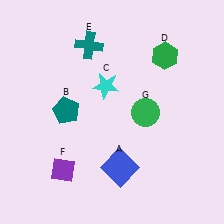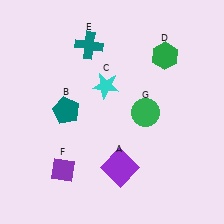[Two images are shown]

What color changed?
The square (A) changed from blue in Image 1 to purple in Image 2.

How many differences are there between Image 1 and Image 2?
There is 1 difference between the two images.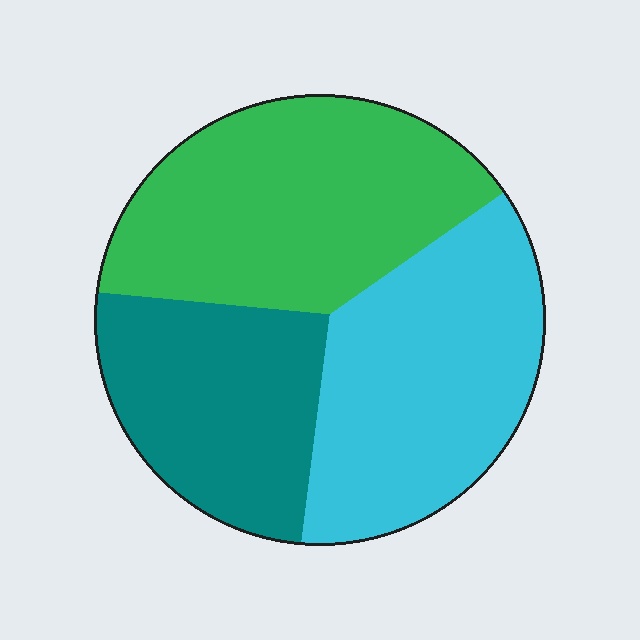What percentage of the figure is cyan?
Cyan covers around 35% of the figure.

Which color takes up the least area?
Teal, at roughly 25%.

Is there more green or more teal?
Green.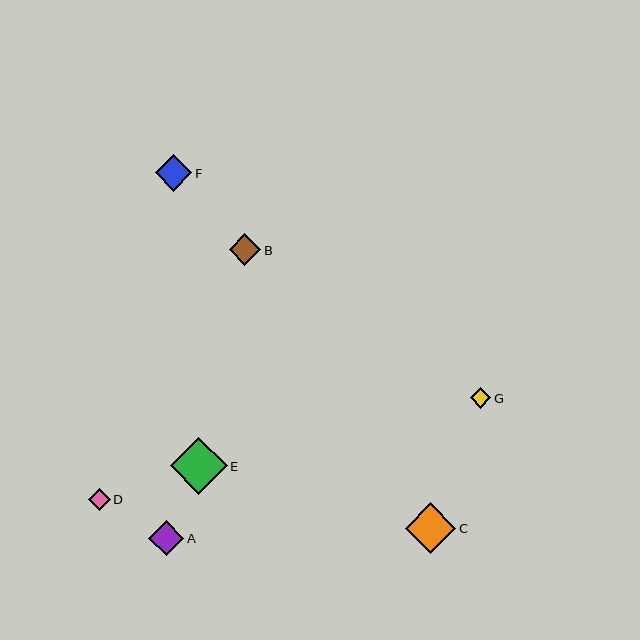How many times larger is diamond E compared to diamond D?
Diamond E is approximately 2.6 times the size of diamond D.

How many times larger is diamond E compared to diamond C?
Diamond E is approximately 1.1 times the size of diamond C.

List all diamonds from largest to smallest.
From largest to smallest: E, C, F, A, B, D, G.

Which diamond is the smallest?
Diamond G is the smallest with a size of approximately 21 pixels.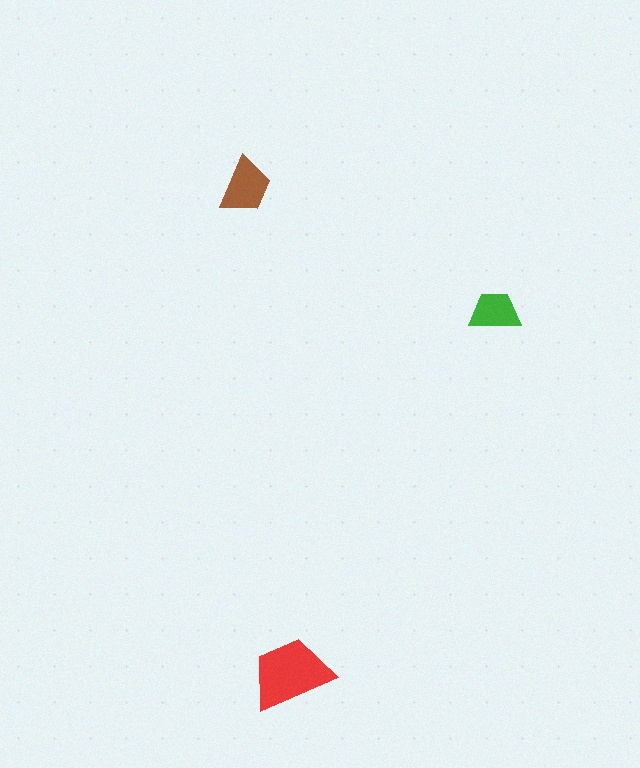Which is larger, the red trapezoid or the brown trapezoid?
The red one.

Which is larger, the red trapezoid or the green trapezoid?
The red one.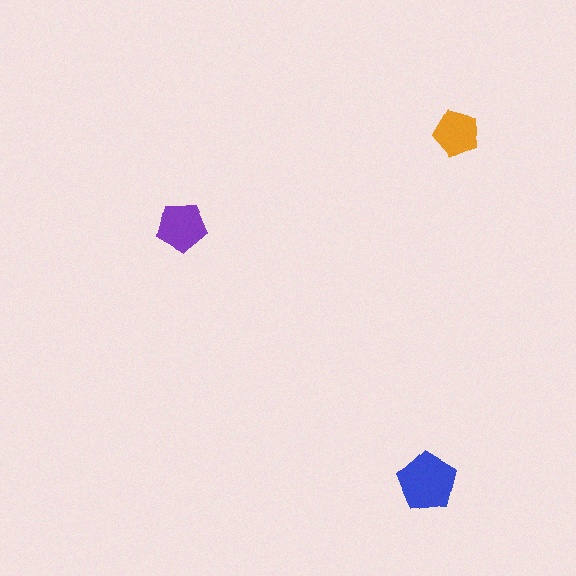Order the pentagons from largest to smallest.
the blue one, the purple one, the orange one.